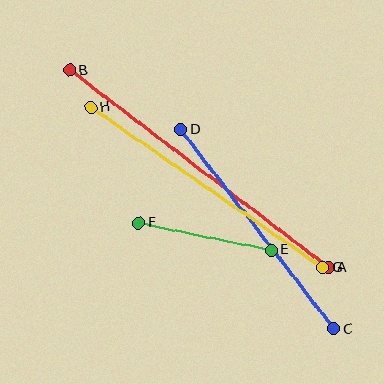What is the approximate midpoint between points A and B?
The midpoint is at approximately (199, 169) pixels.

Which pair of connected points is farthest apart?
Points A and B are farthest apart.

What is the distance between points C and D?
The distance is approximately 251 pixels.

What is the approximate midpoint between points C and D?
The midpoint is at approximately (257, 229) pixels.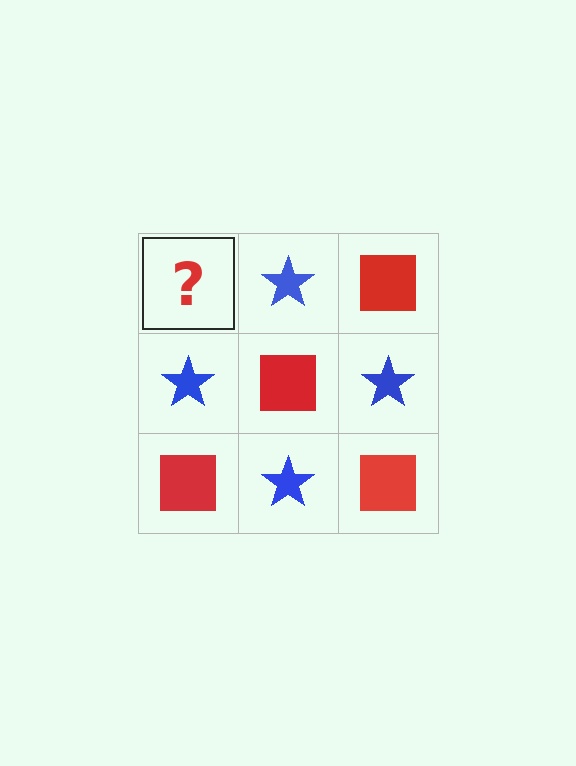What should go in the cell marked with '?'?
The missing cell should contain a red square.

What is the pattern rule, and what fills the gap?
The rule is that it alternates red square and blue star in a checkerboard pattern. The gap should be filled with a red square.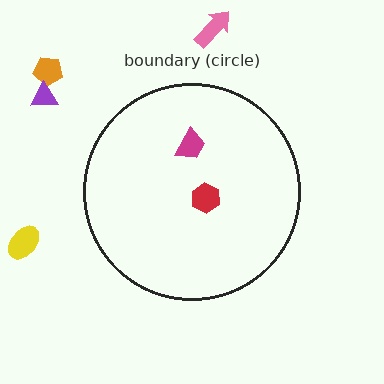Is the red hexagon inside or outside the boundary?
Inside.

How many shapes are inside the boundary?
2 inside, 4 outside.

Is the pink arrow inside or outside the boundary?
Outside.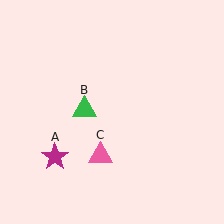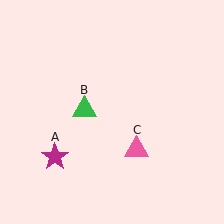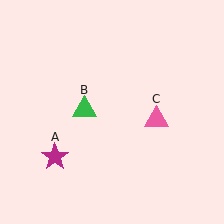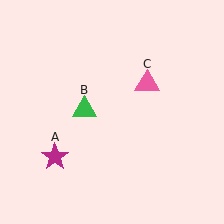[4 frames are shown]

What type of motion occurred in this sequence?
The pink triangle (object C) rotated counterclockwise around the center of the scene.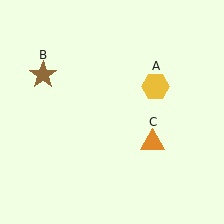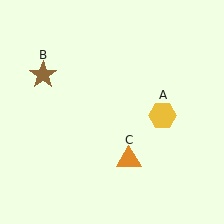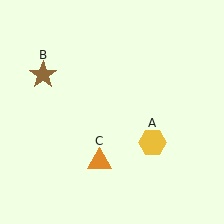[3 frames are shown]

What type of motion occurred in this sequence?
The yellow hexagon (object A), orange triangle (object C) rotated clockwise around the center of the scene.